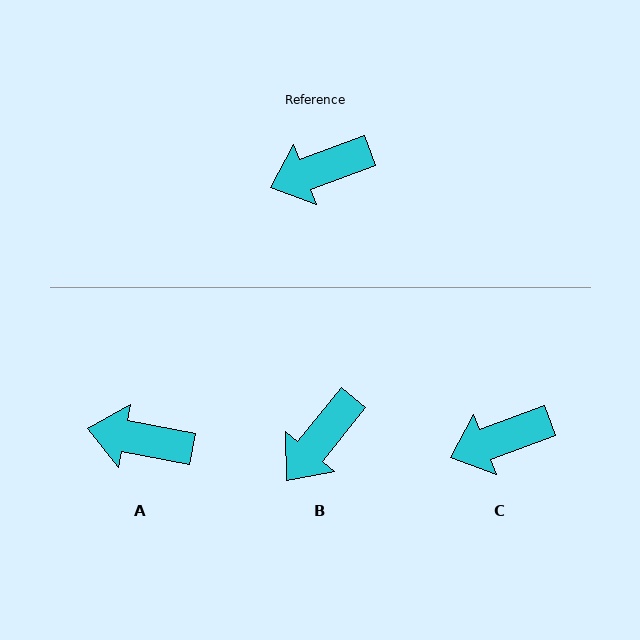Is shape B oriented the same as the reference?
No, it is off by about 31 degrees.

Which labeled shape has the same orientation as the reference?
C.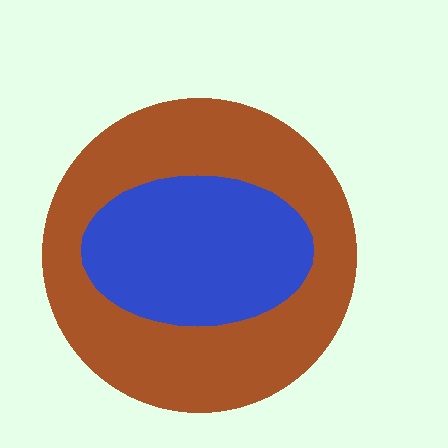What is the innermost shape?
The blue ellipse.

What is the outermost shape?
The brown circle.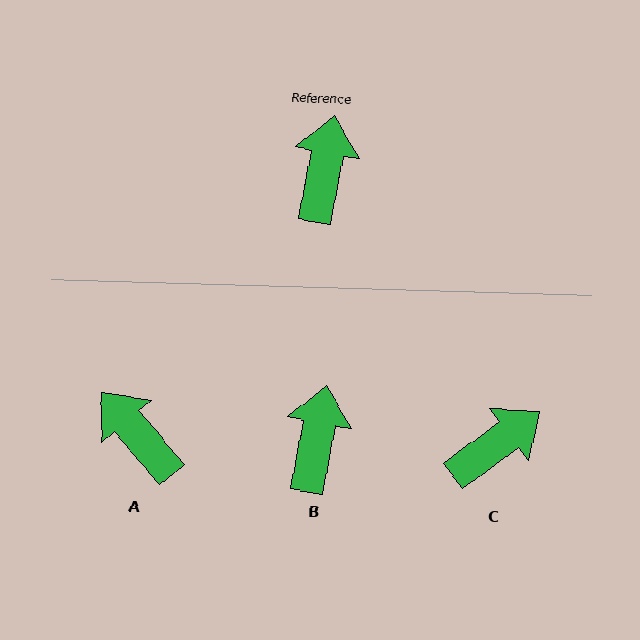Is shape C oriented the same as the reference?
No, it is off by about 43 degrees.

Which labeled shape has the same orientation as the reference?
B.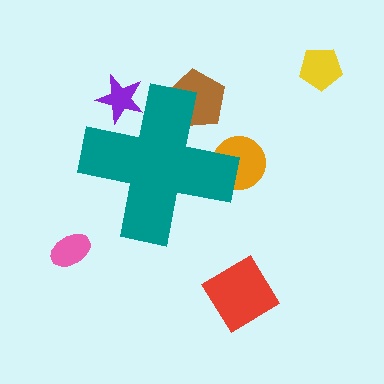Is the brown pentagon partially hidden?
Yes, the brown pentagon is partially hidden behind the teal cross.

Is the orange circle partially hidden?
Yes, the orange circle is partially hidden behind the teal cross.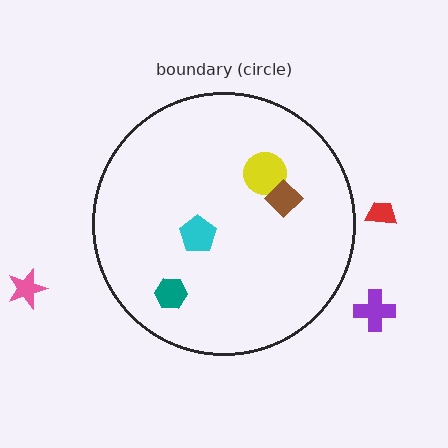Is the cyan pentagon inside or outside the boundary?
Inside.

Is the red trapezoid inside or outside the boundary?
Outside.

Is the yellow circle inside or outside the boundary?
Inside.